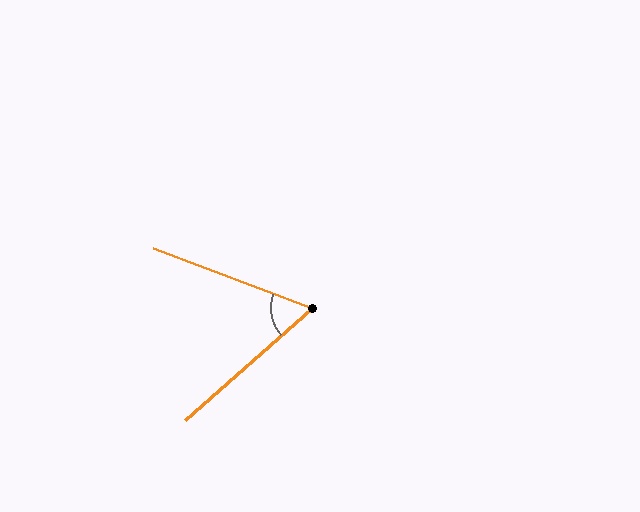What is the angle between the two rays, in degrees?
Approximately 62 degrees.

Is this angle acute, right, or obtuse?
It is acute.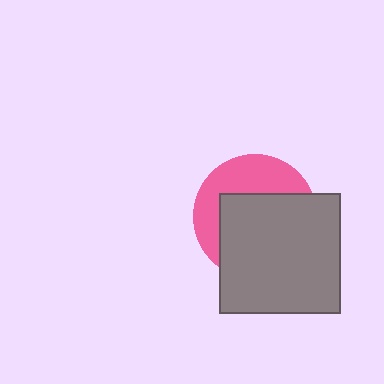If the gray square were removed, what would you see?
You would see the complete pink circle.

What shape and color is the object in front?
The object in front is a gray square.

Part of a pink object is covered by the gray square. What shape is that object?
It is a circle.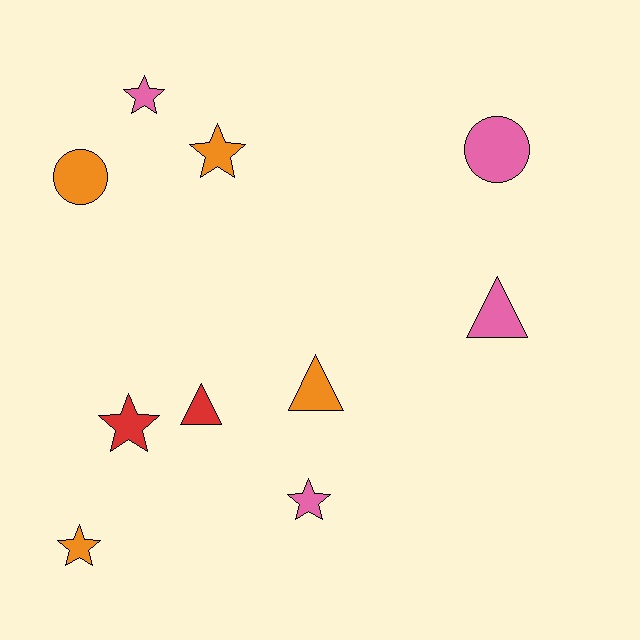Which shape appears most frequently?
Star, with 5 objects.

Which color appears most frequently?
Pink, with 4 objects.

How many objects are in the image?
There are 10 objects.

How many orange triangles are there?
There is 1 orange triangle.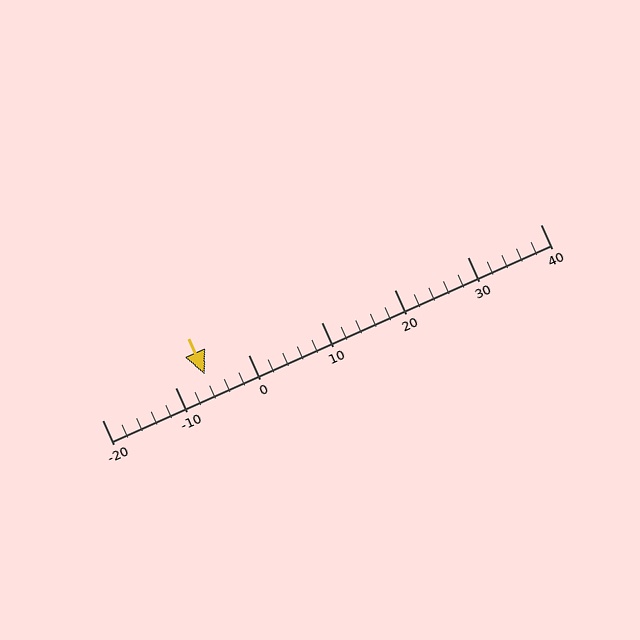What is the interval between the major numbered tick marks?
The major tick marks are spaced 10 units apart.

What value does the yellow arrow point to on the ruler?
The yellow arrow points to approximately -6.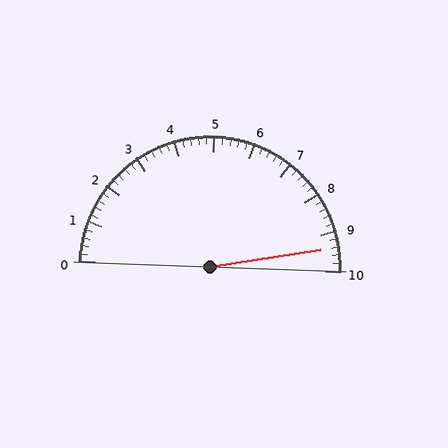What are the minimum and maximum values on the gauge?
The gauge ranges from 0 to 10.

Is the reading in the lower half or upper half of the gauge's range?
The reading is in the upper half of the range (0 to 10).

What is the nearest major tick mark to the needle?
The nearest major tick mark is 9.